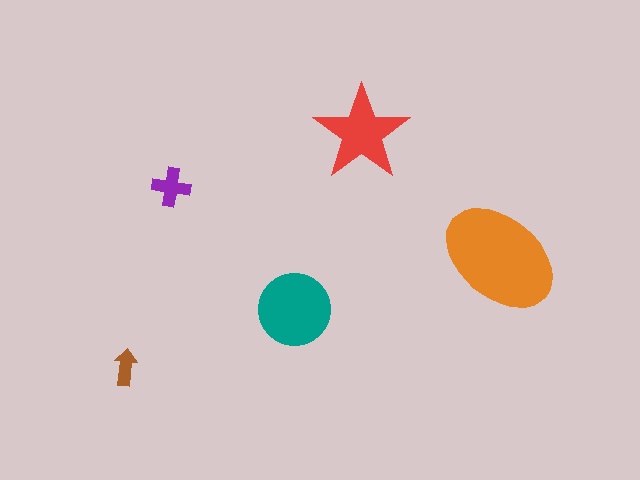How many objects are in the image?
There are 5 objects in the image.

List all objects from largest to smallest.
The orange ellipse, the teal circle, the red star, the purple cross, the brown arrow.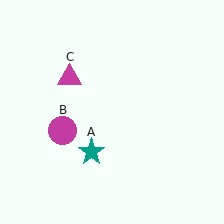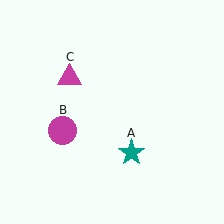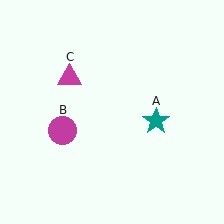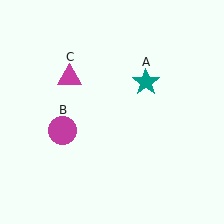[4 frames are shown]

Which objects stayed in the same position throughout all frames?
Magenta circle (object B) and magenta triangle (object C) remained stationary.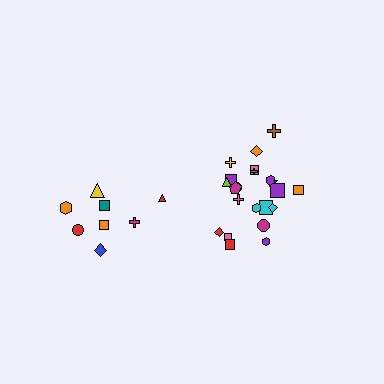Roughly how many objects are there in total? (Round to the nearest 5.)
Roughly 30 objects in total.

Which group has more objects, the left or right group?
The right group.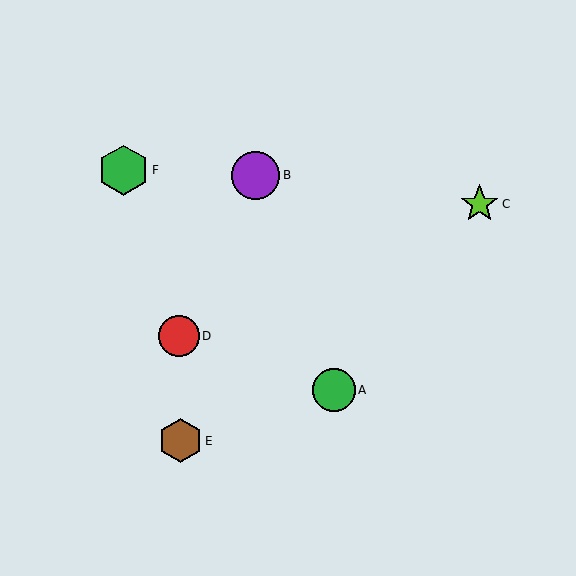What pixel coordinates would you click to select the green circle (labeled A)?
Click at (334, 390) to select the green circle A.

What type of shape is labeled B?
Shape B is a purple circle.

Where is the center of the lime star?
The center of the lime star is at (480, 204).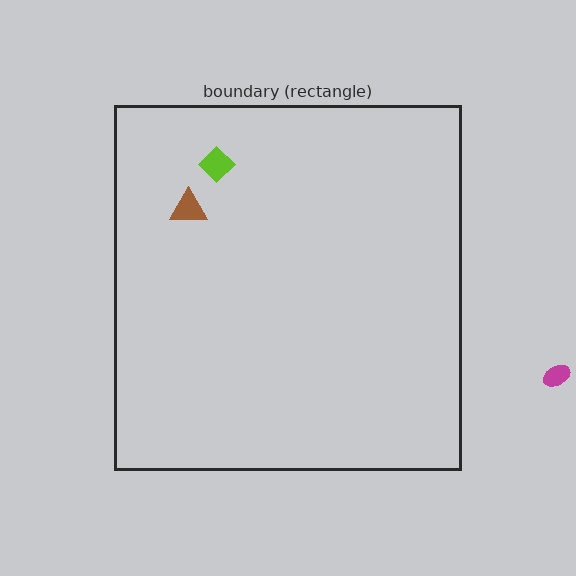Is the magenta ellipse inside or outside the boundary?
Outside.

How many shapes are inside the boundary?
2 inside, 1 outside.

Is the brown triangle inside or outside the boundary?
Inside.